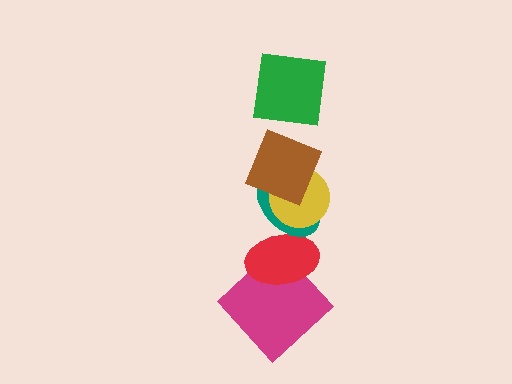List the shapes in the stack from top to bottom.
From top to bottom: the green square, the brown square, the yellow circle, the teal ellipse, the red ellipse, the magenta diamond.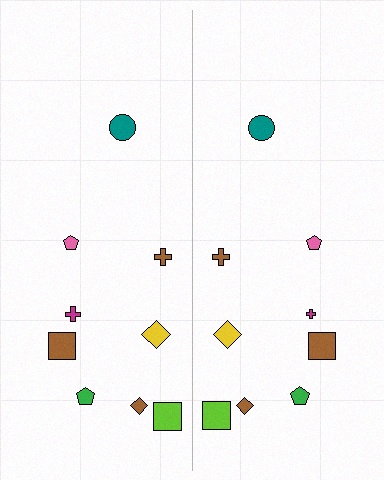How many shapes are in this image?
There are 18 shapes in this image.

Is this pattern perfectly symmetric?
No, the pattern is not perfectly symmetric. The magenta cross on the right side has a different size than its mirror counterpart.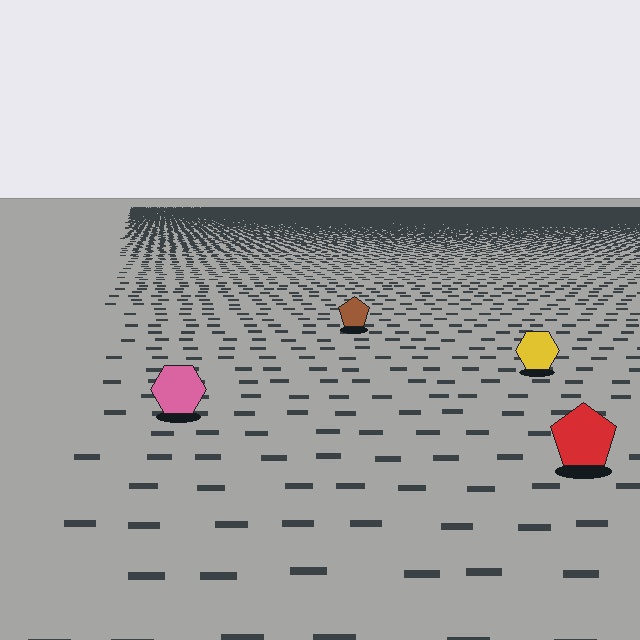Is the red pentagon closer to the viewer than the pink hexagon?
Yes. The red pentagon is closer — you can tell from the texture gradient: the ground texture is coarser near it.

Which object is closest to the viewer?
The red pentagon is closest. The texture marks near it are larger and more spread out.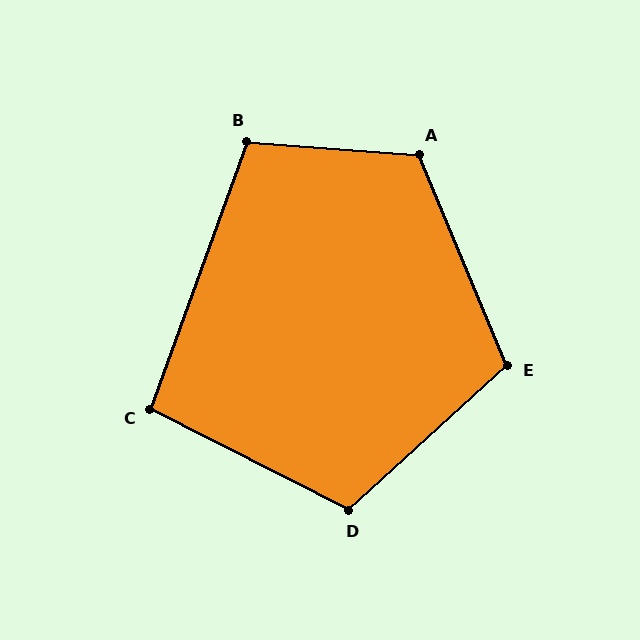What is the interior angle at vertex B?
Approximately 106 degrees (obtuse).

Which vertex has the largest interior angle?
A, at approximately 117 degrees.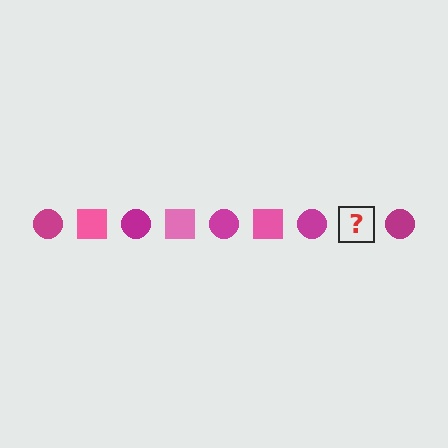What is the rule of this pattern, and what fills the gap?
The rule is that the pattern alternates between magenta circle and pink square. The gap should be filled with a pink square.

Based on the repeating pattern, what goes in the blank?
The blank should be a pink square.